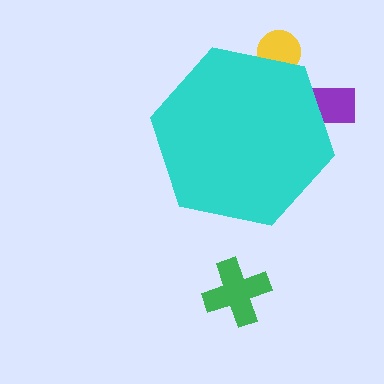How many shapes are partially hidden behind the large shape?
2 shapes are partially hidden.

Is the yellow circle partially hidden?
Yes, the yellow circle is partially hidden behind the cyan hexagon.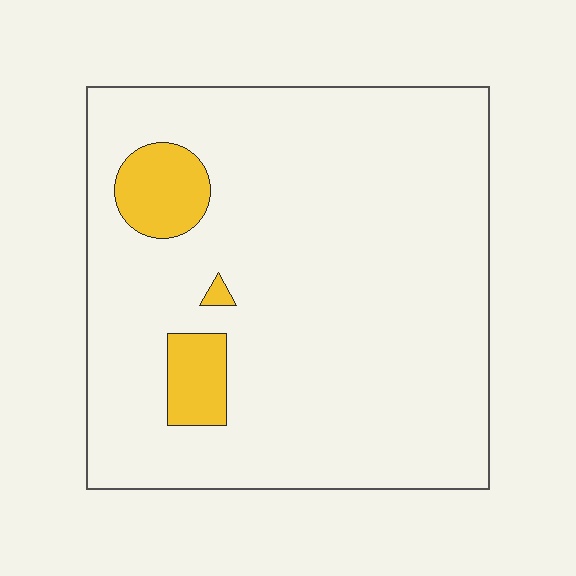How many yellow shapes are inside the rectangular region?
3.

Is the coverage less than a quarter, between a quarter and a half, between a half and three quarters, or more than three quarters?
Less than a quarter.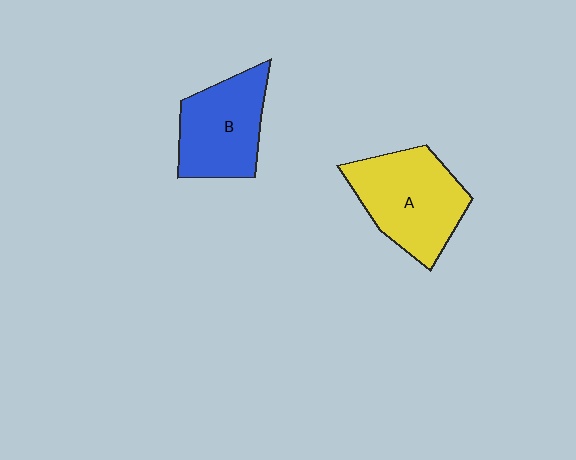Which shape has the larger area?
Shape A (yellow).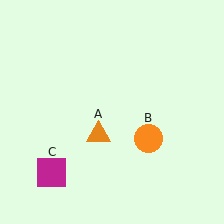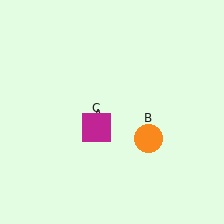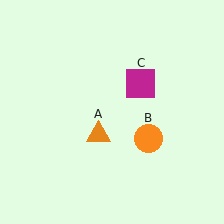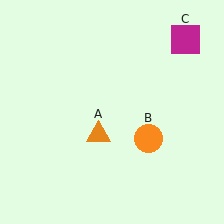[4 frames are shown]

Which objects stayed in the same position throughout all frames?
Orange triangle (object A) and orange circle (object B) remained stationary.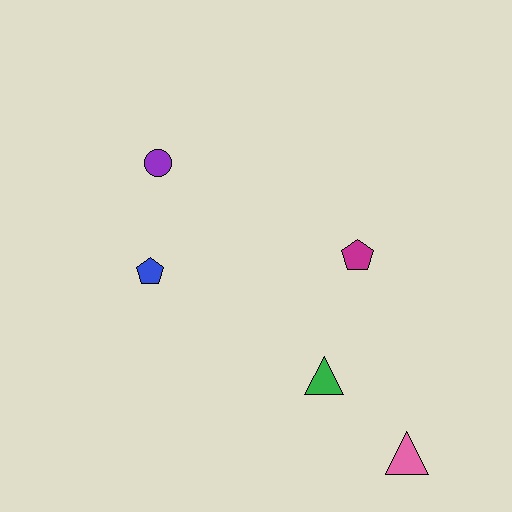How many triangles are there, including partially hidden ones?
There are 2 triangles.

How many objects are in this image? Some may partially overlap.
There are 5 objects.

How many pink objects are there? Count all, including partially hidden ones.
There is 1 pink object.